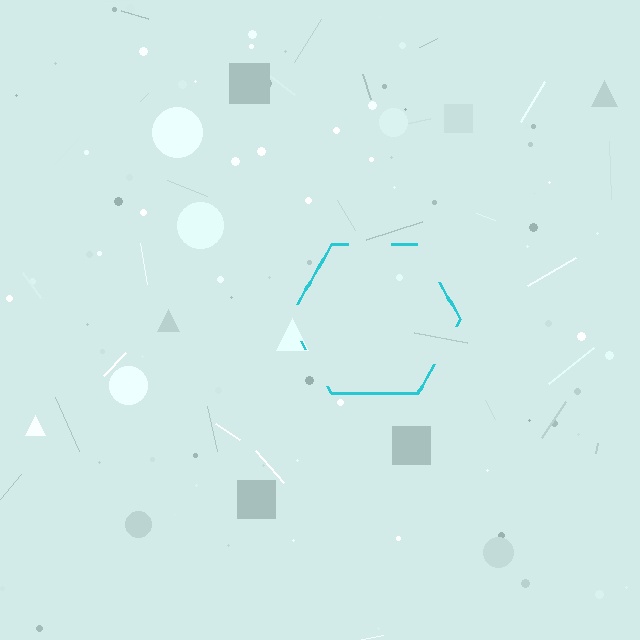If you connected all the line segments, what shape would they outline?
They would outline a hexagon.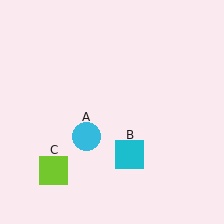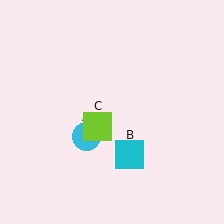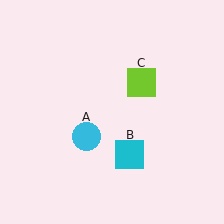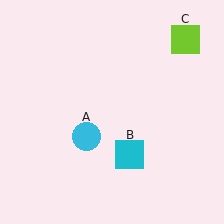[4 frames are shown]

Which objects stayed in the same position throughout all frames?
Cyan circle (object A) and cyan square (object B) remained stationary.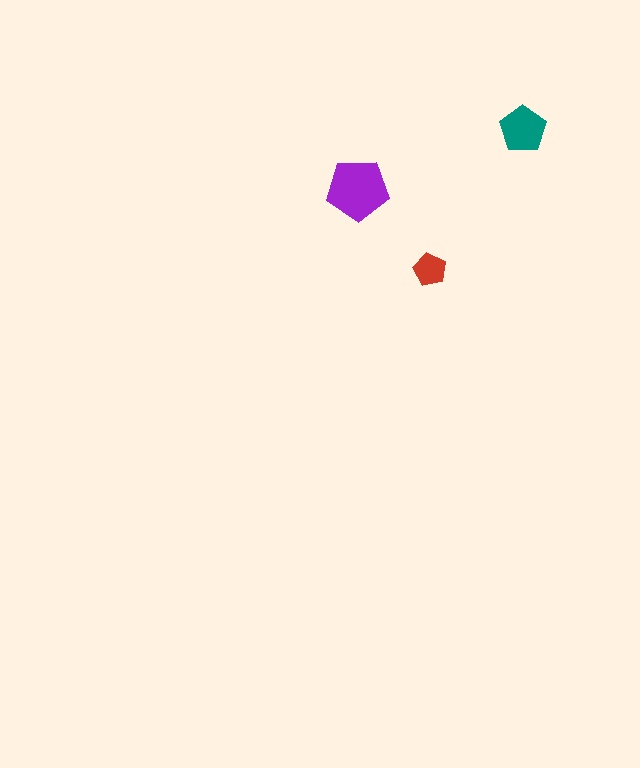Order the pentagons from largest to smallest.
the purple one, the teal one, the red one.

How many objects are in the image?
There are 3 objects in the image.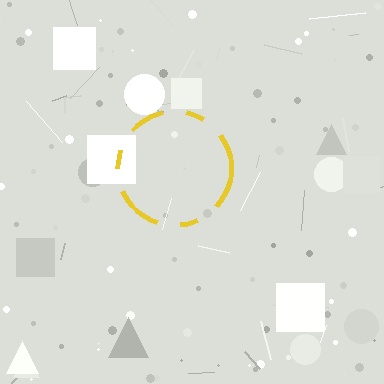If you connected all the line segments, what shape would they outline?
They would outline a circle.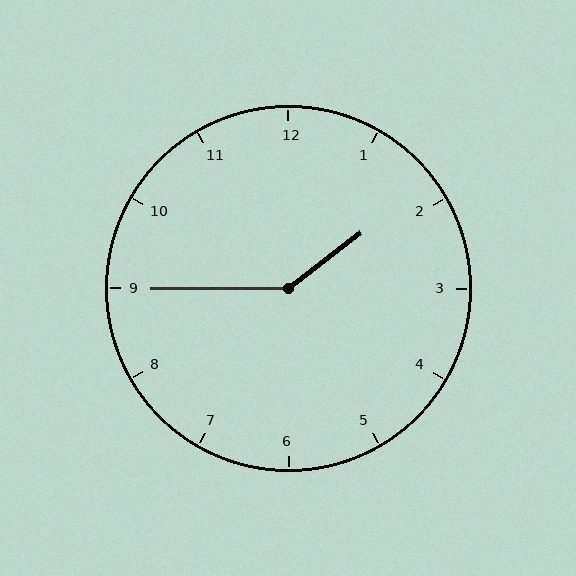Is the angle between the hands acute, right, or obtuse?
It is obtuse.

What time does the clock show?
1:45.